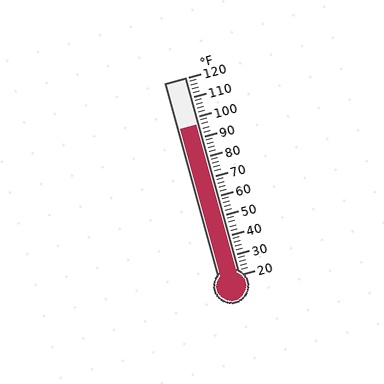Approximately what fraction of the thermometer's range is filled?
The thermometer is filled to approximately 75% of its range.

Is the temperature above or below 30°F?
The temperature is above 30°F.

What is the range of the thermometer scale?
The thermometer scale ranges from 20°F to 120°F.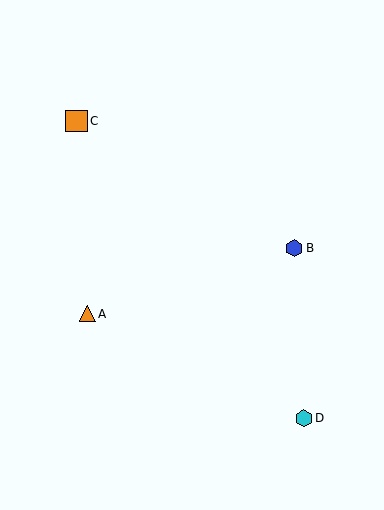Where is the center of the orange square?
The center of the orange square is at (76, 121).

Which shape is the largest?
The orange square (labeled C) is the largest.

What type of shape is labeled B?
Shape B is a blue hexagon.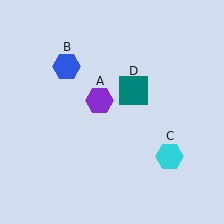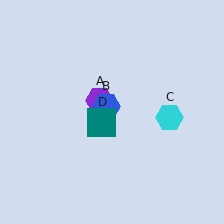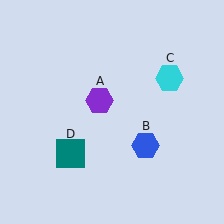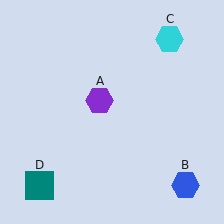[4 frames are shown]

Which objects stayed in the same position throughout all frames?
Purple hexagon (object A) remained stationary.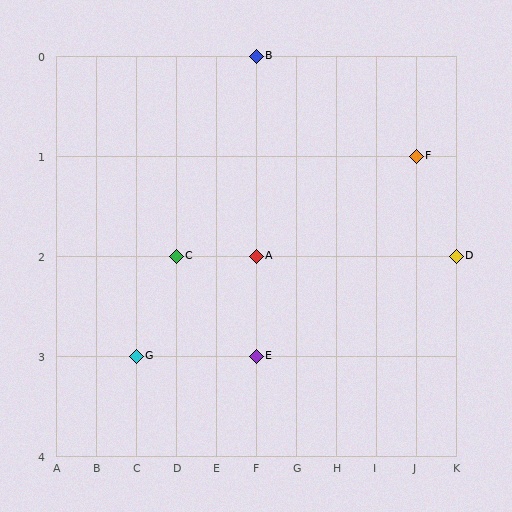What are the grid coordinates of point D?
Point D is at grid coordinates (K, 2).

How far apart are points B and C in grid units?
Points B and C are 2 columns and 2 rows apart (about 2.8 grid units diagonally).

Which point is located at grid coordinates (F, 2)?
Point A is at (F, 2).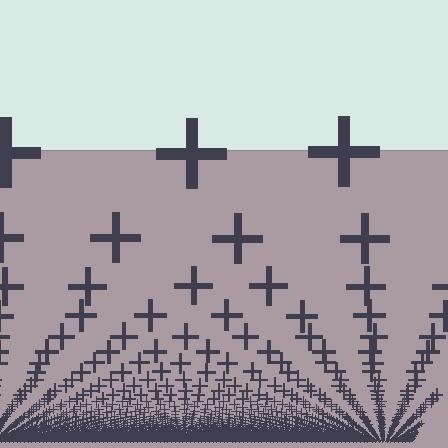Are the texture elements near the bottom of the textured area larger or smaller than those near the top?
Smaller. The gradient is inverted — elements near the bottom are smaller and denser.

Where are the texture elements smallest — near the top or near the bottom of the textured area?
Near the bottom.